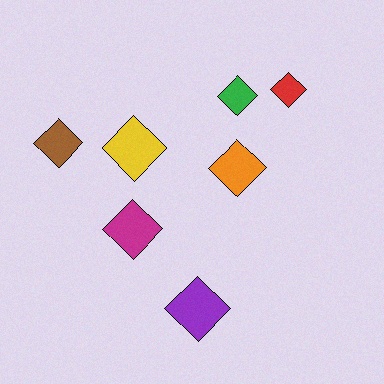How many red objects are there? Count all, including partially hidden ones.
There is 1 red object.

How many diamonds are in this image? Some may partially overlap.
There are 7 diamonds.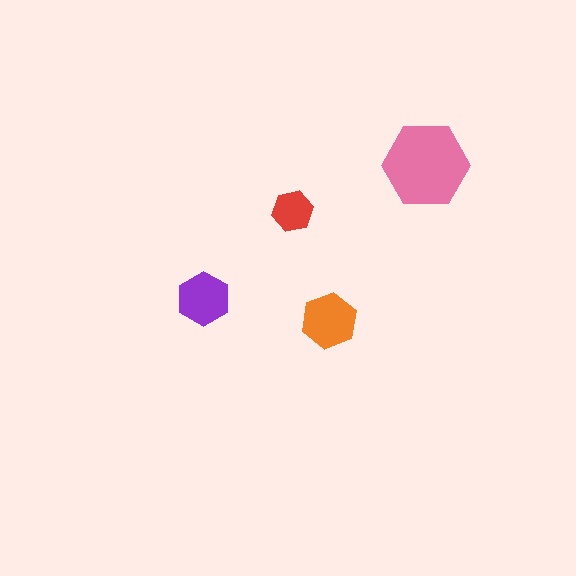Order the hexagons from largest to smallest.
the pink one, the orange one, the purple one, the red one.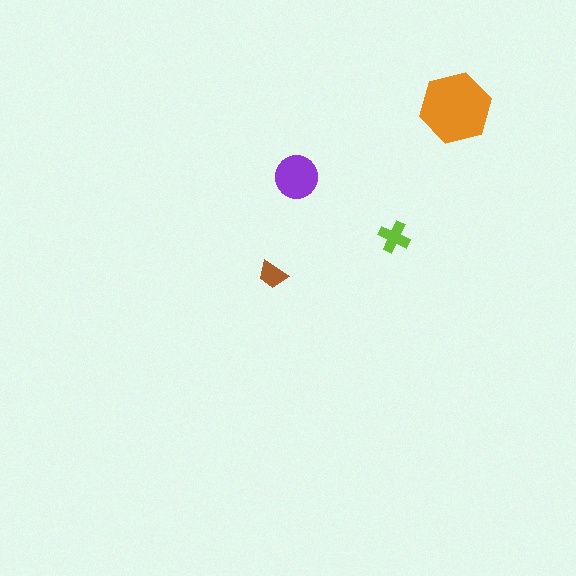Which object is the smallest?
The brown trapezoid.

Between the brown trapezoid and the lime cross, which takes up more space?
The lime cross.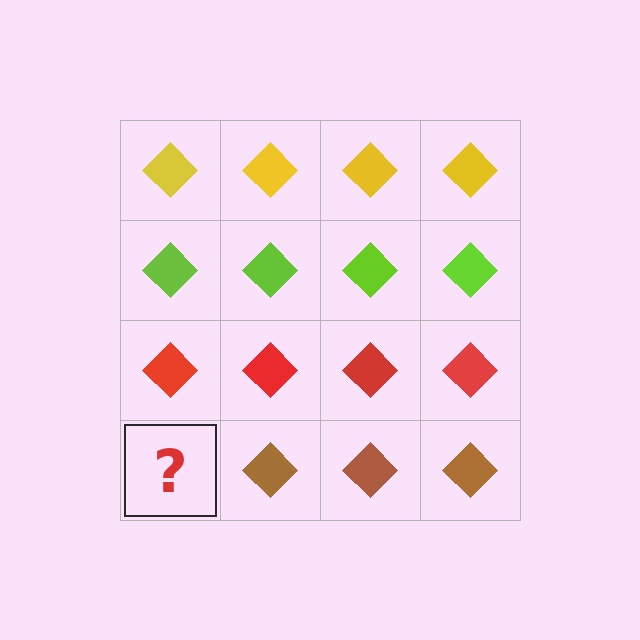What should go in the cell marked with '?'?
The missing cell should contain a brown diamond.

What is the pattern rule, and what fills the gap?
The rule is that each row has a consistent color. The gap should be filled with a brown diamond.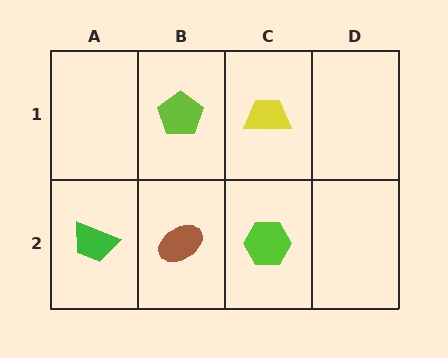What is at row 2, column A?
A green trapezoid.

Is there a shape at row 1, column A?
No, that cell is empty.